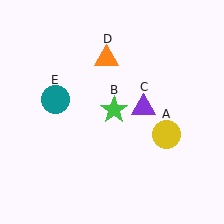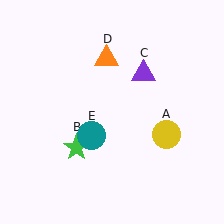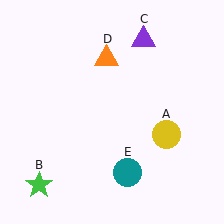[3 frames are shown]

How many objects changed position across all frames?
3 objects changed position: green star (object B), purple triangle (object C), teal circle (object E).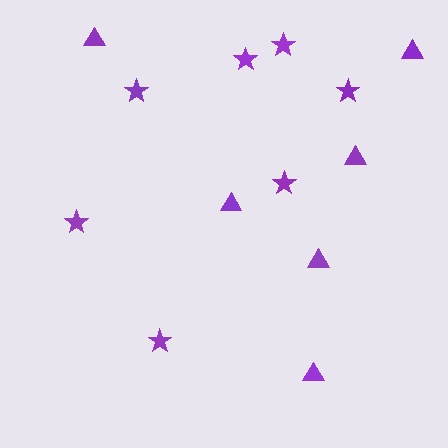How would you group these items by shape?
There are 2 groups: one group of stars (7) and one group of triangles (6).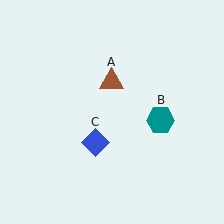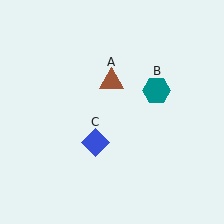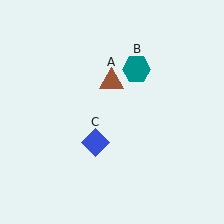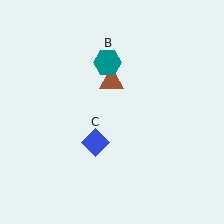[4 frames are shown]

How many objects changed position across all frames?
1 object changed position: teal hexagon (object B).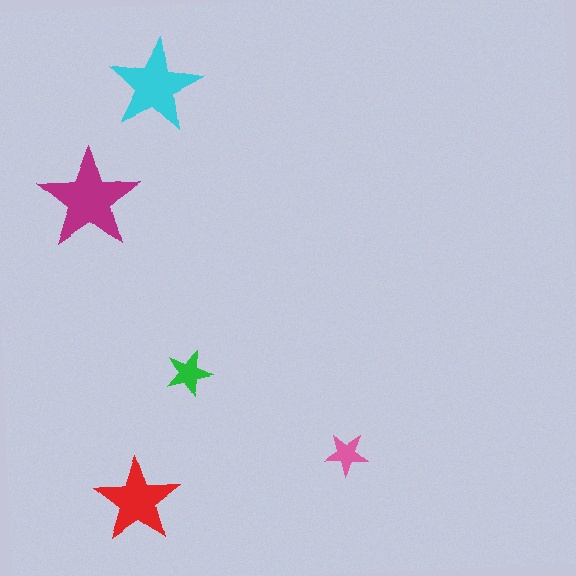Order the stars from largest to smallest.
the magenta one, the cyan one, the red one, the green one, the pink one.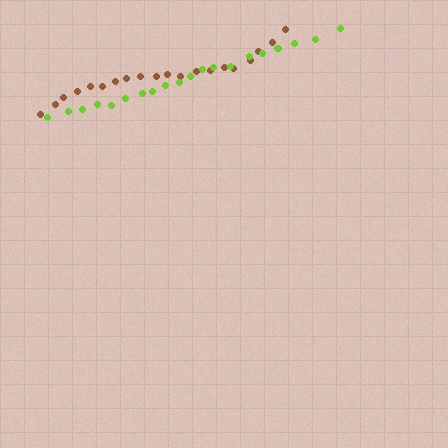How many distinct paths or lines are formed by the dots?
There are 2 distinct paths.